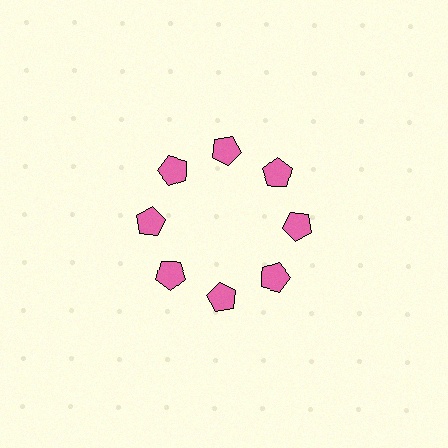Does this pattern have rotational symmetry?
Yes, this pattern has 8-fold rotational symmetry. It looks the same after rotating 45 degrees around the center.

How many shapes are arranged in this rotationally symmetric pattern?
There are 8 shapes, arranged in 8 groups of 1.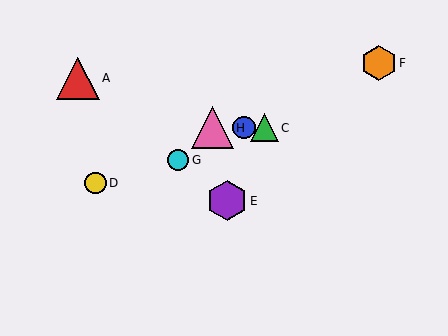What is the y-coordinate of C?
Object C is at y≈128.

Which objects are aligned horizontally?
Objects B, C, H are aligned horizontally.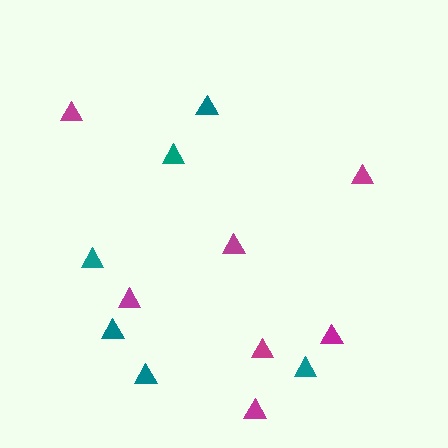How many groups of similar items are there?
There are 2 groups: one group of teal triangles (6) and one group of magenta triangles (7).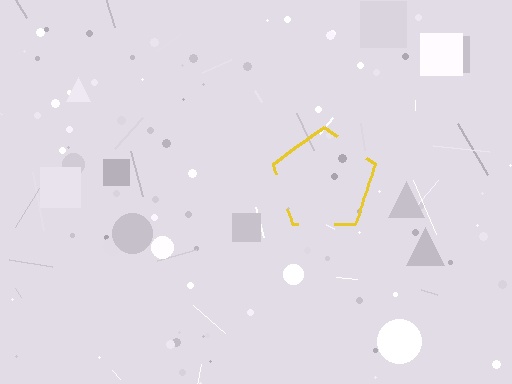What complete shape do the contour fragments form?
The contour fragments form a pentagon.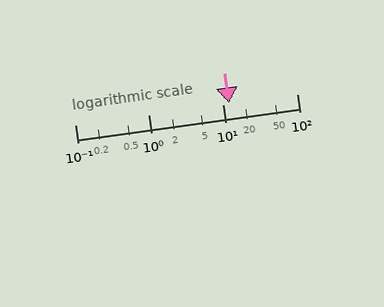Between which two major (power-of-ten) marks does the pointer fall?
The pointer is between 10 and 100.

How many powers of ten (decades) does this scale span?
The scale spans 3 decades, from 0.1 to 100.